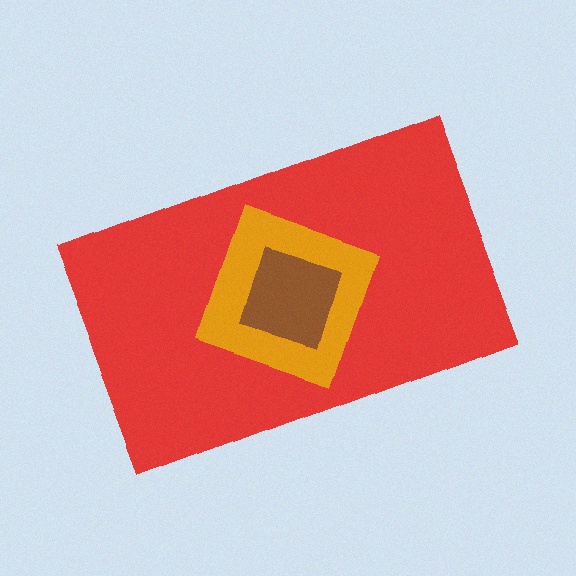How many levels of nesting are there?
3.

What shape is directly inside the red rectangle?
The orange square.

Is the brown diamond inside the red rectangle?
Yes.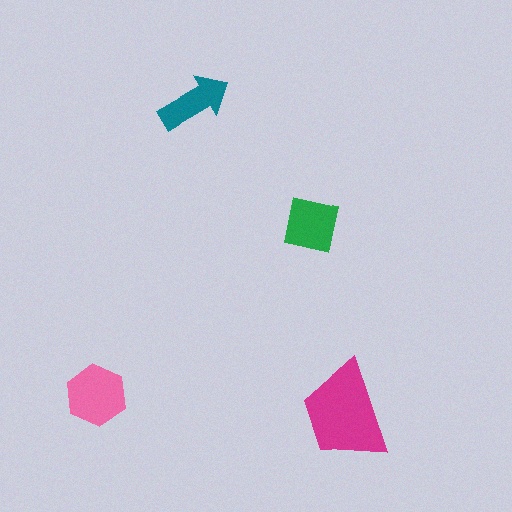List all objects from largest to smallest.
The magenta trapezoid, the pink hexagon, the green square, the teal arrow.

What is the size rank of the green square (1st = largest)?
3rd.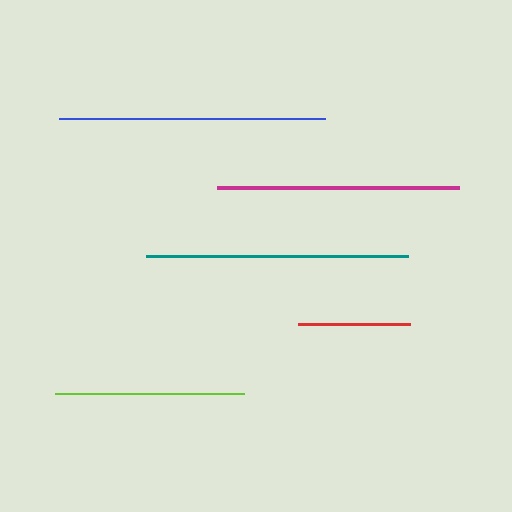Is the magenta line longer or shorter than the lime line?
The magenta line is longer than the lime line.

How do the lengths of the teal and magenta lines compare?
The teal and magenta lines are approximately the same length.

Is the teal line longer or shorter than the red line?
The teal line is longer than the red line.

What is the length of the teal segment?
The teal segment is approximately 262 pixels long.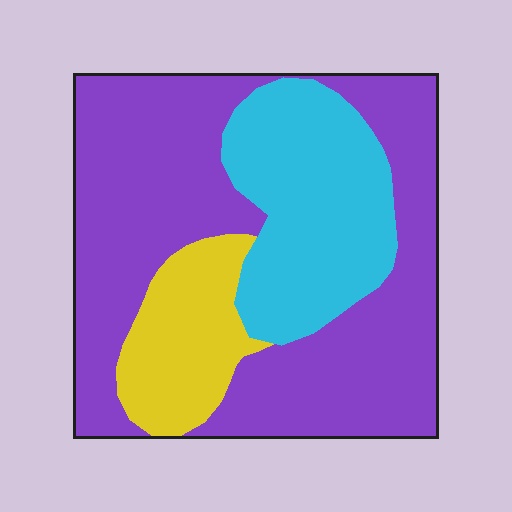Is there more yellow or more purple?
Purple.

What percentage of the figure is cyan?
Cyan covers 26% of the figure.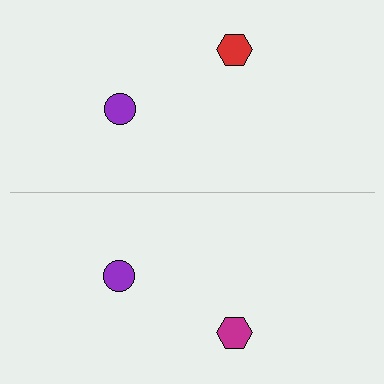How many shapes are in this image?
There are 4 shapes in this image.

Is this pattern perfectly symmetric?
No, the pattern is not perfectly symmetric. The magenta hexagon on the bottom side breaks the symmetry — its mirror counterpart is red.